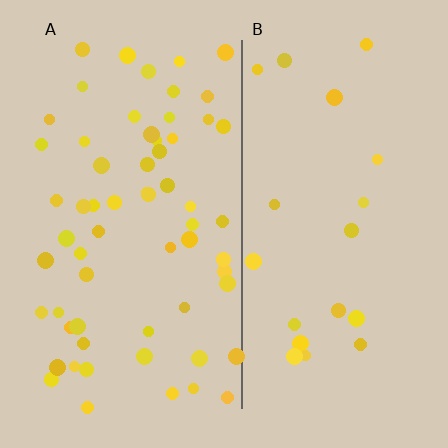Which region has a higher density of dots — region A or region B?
A (the left).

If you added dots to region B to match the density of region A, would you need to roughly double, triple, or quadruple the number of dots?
Approximately triple.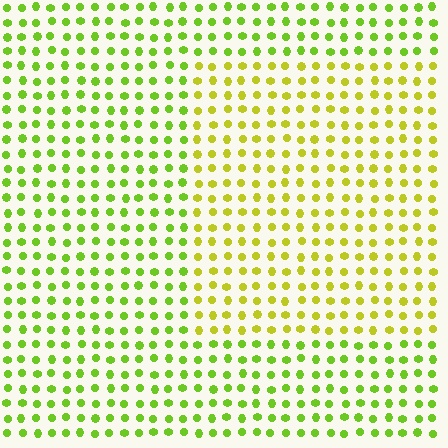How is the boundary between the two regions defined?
The boundary is defined purely by a slight shift in hue (about 29 degrees). Spacing, size, and orientation are identical on both sides.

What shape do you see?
I see a rectangle.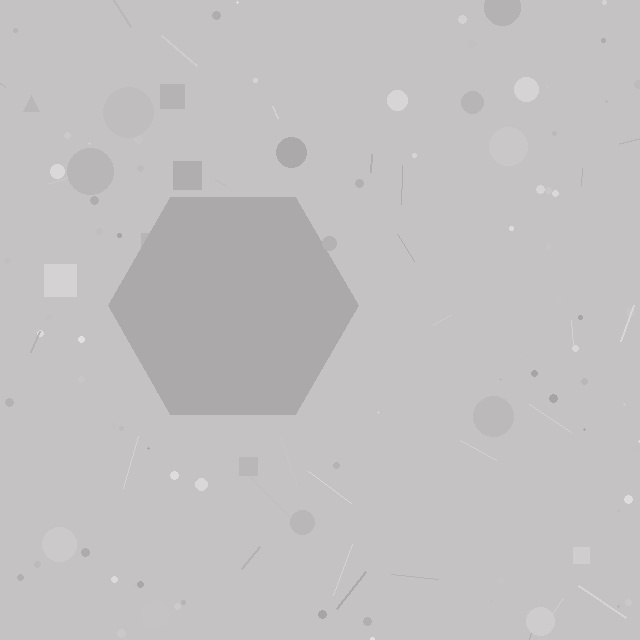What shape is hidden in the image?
A hexagon is hidden in the image.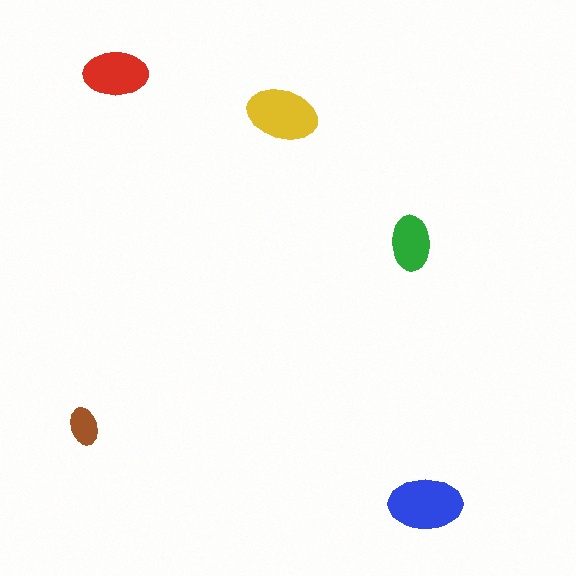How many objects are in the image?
There are 5 objects in the image.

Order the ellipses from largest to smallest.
the blue one, the yellow one, the red one, the green one, the brown one.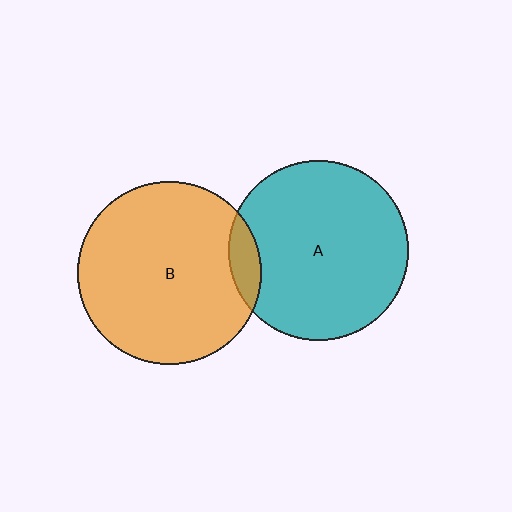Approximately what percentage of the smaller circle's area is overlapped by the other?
Approximately 10%.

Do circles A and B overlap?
Yes.